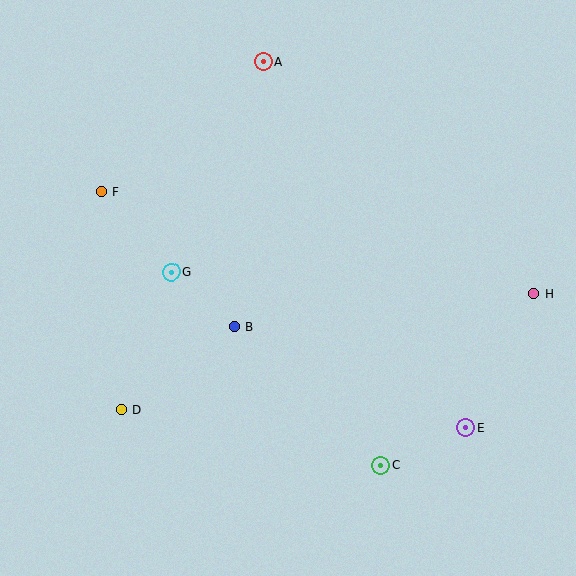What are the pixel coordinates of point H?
Point H is at (534, 293).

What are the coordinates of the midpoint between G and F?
The midpoint between G and F is at (136, 232).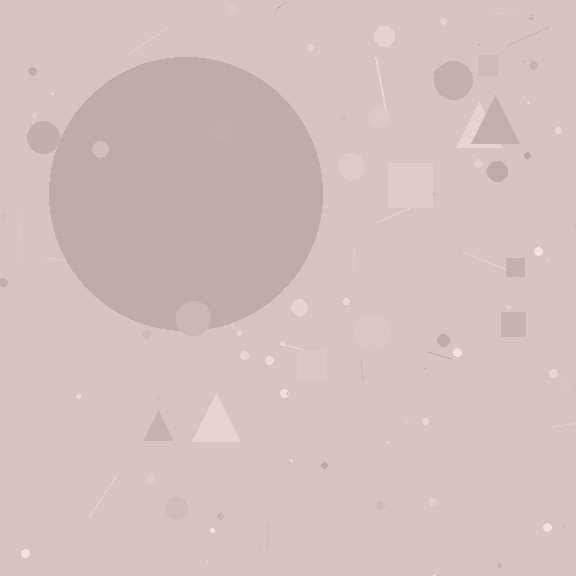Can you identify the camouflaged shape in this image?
The camouflaged shape is a circle.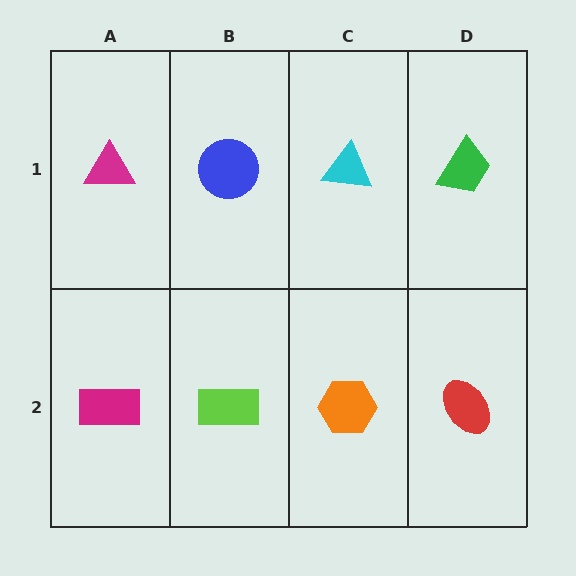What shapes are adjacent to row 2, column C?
A cyan triangle (row 1, column C), a lime rectangle (row 2, column B), a red ellipse (row 2, column D).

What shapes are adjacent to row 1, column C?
An orange hexagon (row 2, column C), a blue circle (row 1, column B), a green trapezoid (row 1, column D).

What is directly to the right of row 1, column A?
A blue circle.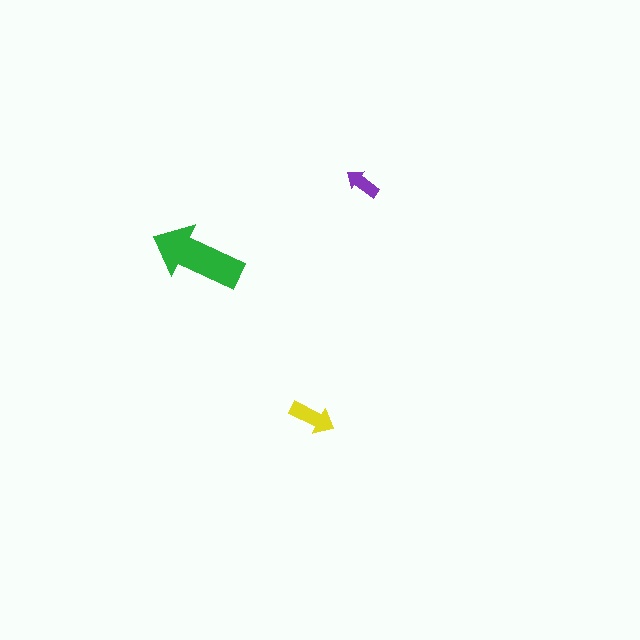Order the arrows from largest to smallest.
the green one, the yellow one, the purple one.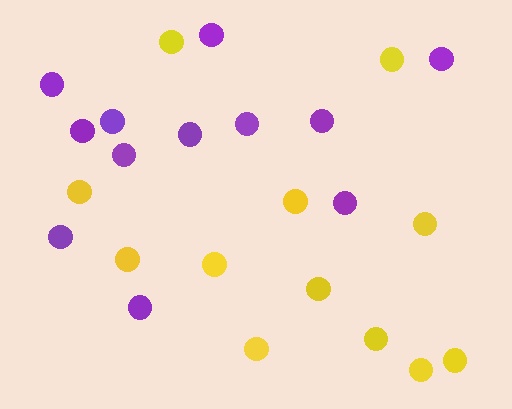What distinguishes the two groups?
There are 2 groups: one group of purple circles (12) and one group of yellow circles (12).